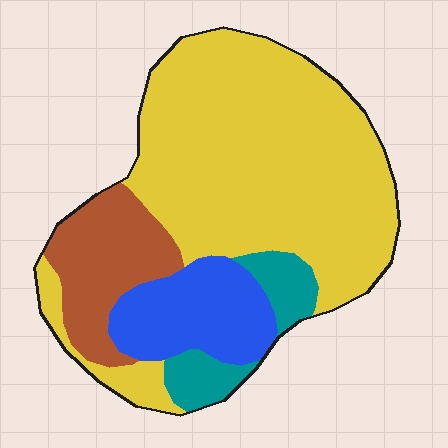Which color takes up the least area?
Teal, at roughly 10%.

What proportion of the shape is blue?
Blue covers 15% of the shape.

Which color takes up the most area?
Yellow, at roughly 60%.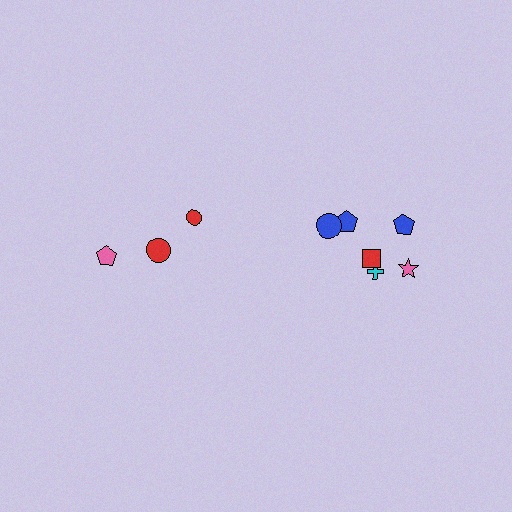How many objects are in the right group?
There are 6 objects.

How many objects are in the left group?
There are 3 objects.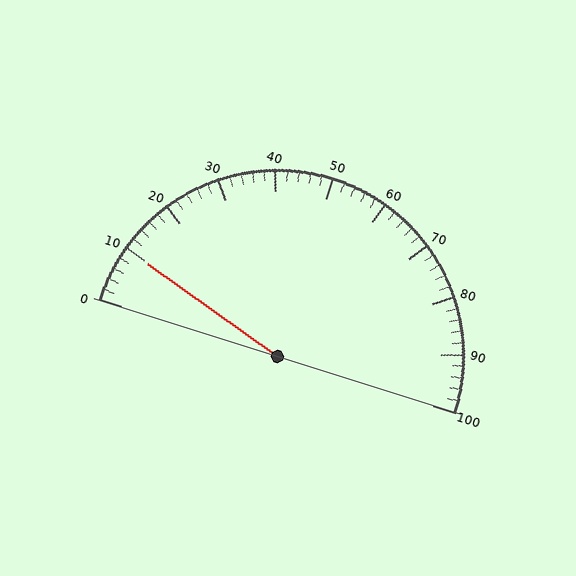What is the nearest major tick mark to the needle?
The nearest major tick mark is 10.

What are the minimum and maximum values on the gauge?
The gauge ranges from 0 to 100.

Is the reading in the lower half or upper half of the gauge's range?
The reading is in the lower half of the range (0 to 100).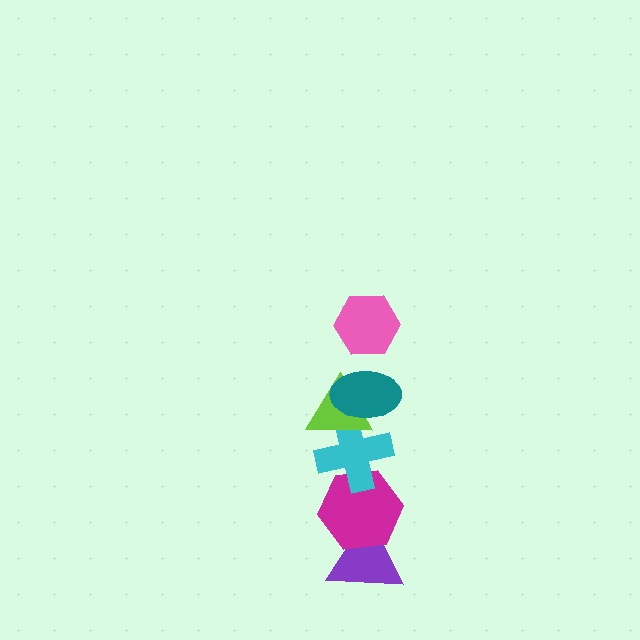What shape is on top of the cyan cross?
The lime triangle is on top of the cyan cross.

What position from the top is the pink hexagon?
The pink hexagon is 1st from the top.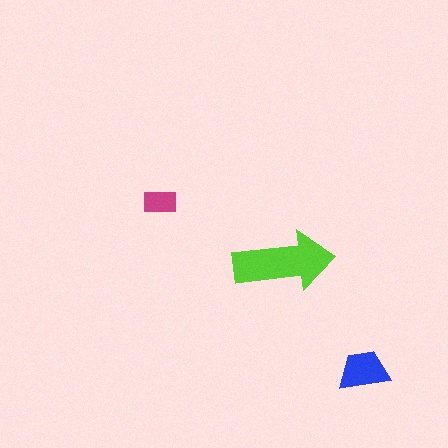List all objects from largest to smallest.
The lime arrow, the blue trapezoid, the magenta rectangle.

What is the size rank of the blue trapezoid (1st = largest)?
2nd.